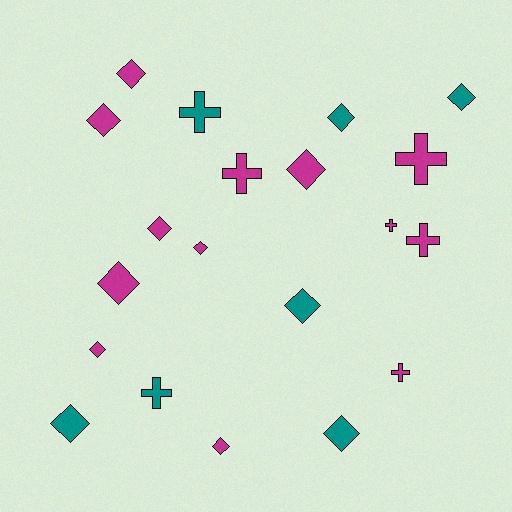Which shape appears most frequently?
Diamond, with 13 objects.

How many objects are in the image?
There are 20 objects.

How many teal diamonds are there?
There are 5 teal diamonds.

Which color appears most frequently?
Magenta, with 13 objects.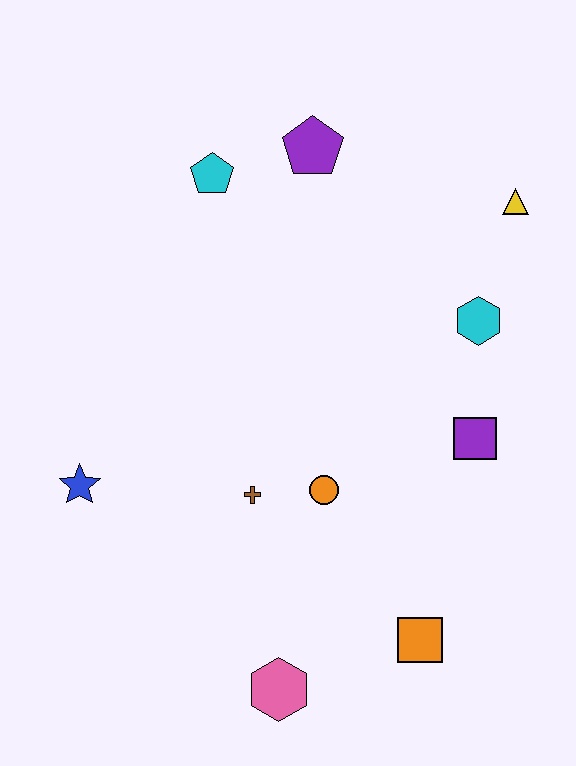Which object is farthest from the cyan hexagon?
The blue star is farthest from the cyan hexagon.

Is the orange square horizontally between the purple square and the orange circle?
Yes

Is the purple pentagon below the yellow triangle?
No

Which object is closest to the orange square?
The pink hexagon is closest to the orange square.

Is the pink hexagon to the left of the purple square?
Yes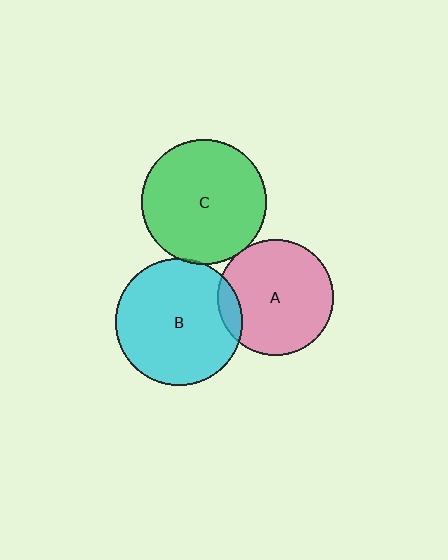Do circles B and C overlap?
Yes.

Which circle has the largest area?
Circle B (cyan).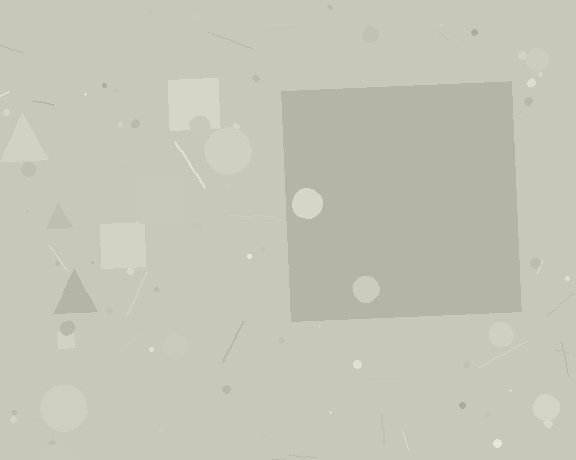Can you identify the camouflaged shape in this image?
The camouflaged shape is a square.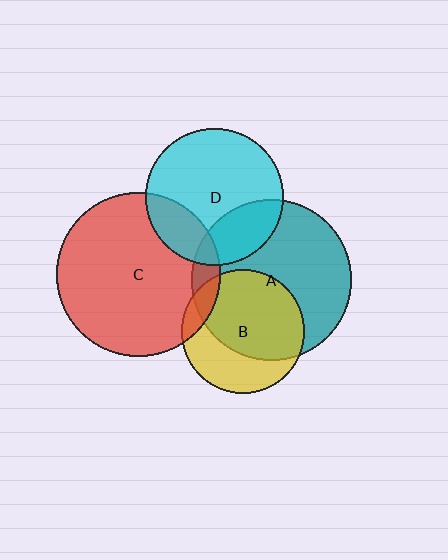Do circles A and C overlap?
Yes.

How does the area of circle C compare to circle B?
Approximately 1.8 times.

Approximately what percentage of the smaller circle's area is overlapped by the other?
Approximately 10%.